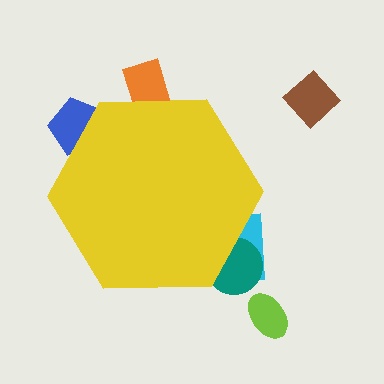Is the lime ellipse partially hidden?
No, the lime ellipse is fully visible.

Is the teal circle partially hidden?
Yes, the teal circle is partially hidden behind the yellow hexagon.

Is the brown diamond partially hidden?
No, the brown diamond is fully visible.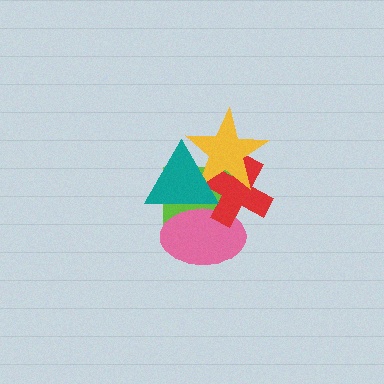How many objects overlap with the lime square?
4 objects overlap with the lime square.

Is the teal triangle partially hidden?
No, no other shape covers it.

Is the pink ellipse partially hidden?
Yes, it is partially covered by another shape.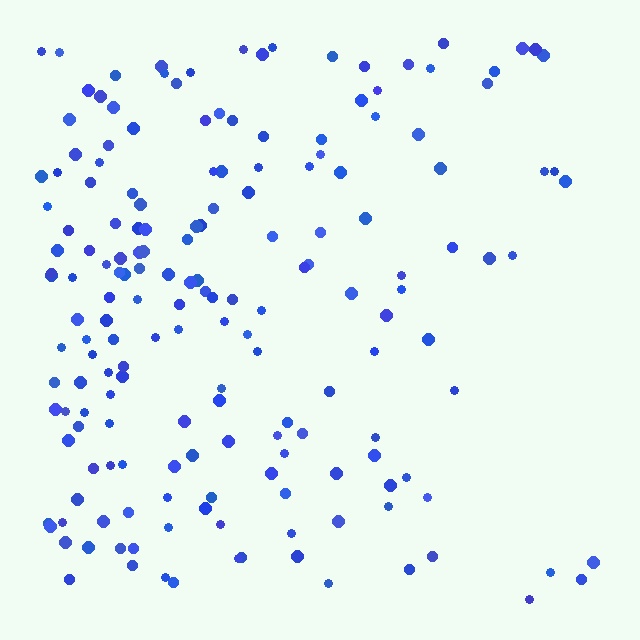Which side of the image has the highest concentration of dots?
The left.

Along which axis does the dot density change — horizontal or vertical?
Horizontal.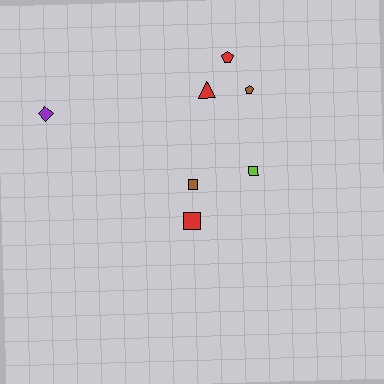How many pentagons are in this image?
There are 2 pentagons.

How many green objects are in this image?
There are no green objects.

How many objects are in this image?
There are 7 objects.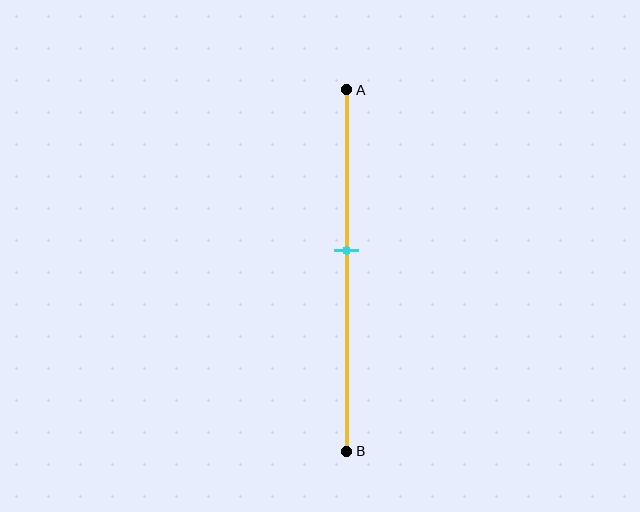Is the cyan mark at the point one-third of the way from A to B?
No, the mark is at about 45% from A, not at the 33% one-third point.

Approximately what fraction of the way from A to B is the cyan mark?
The cyan mark is approximately 45% of the way from A to B.